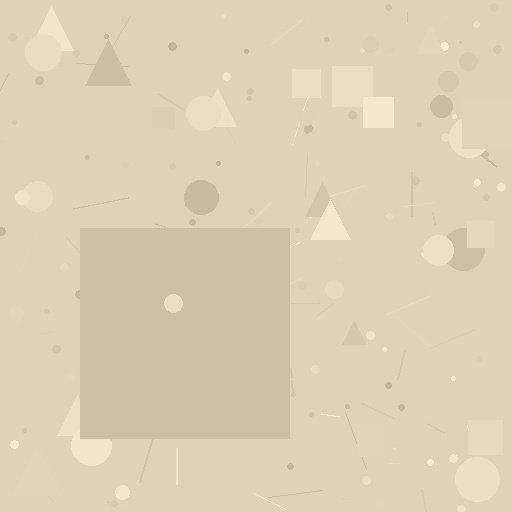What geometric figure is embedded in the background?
A square is embedded in the background.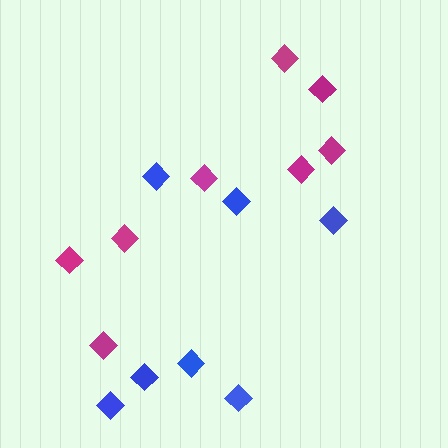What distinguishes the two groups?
There are 2 groups: one group of blue diamonds (7) and one group of magenta diamonds (8).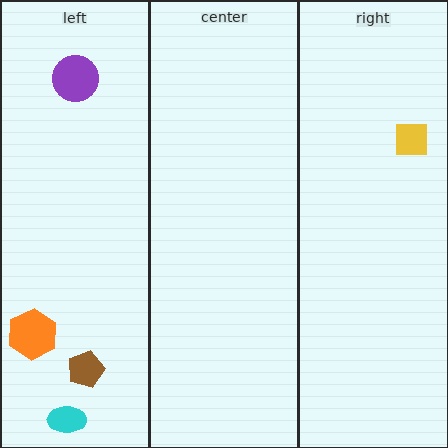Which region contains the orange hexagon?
The left region.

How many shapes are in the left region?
4.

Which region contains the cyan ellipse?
The left region.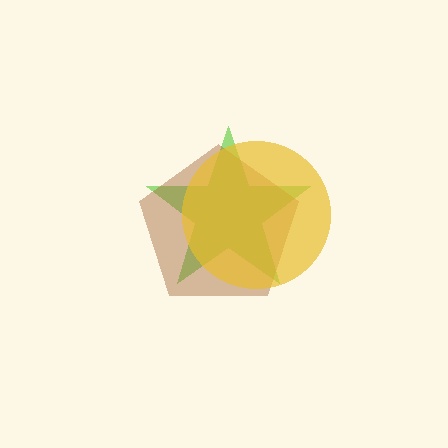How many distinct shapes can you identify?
There are 3 distinct shapes: a lime star, a brown pentagon, a yellow circle.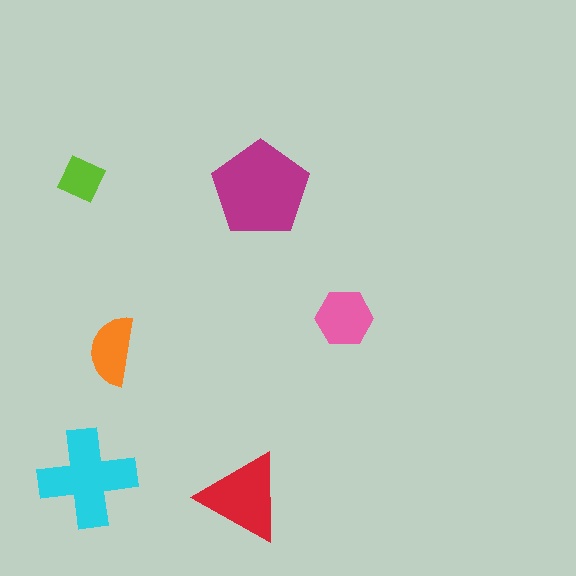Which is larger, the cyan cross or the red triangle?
The cyan cross.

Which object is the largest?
The magenta pentagon.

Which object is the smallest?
The lime square.